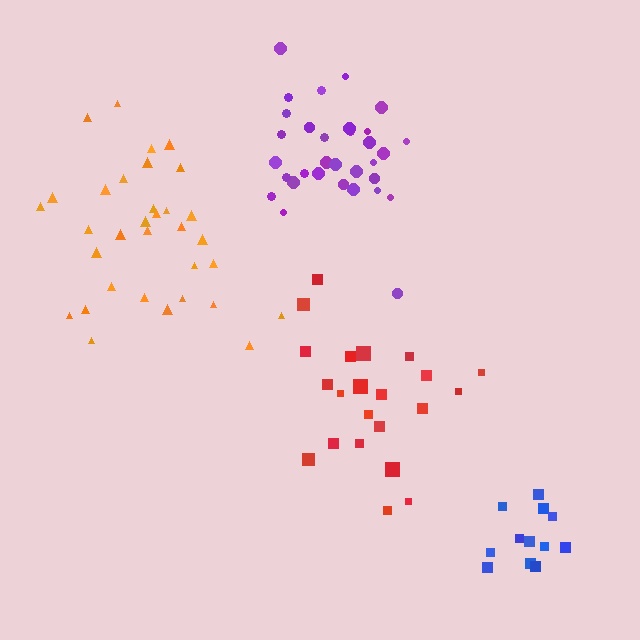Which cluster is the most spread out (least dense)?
Red.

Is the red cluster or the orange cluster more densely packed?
Orange.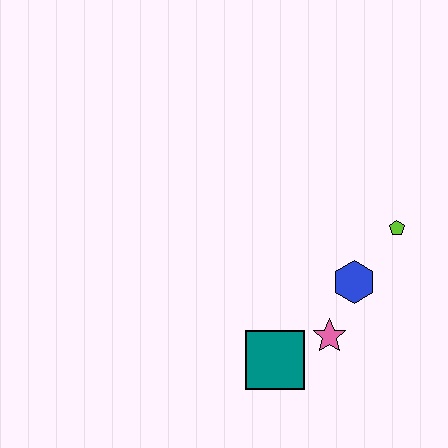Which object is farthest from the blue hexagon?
The teal square is farthest from the blue hexagon.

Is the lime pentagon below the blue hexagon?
No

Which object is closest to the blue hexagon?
The pink star is closest to the blue hexagon.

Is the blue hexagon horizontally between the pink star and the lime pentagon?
Yes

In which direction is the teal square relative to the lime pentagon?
The teal square is below the lime pentagon.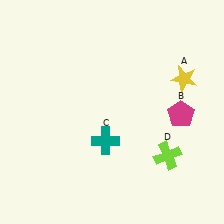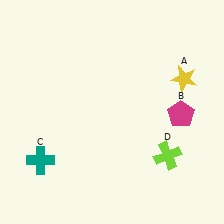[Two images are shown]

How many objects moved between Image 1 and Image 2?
1 object moved between the two images.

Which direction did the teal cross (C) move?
The teal cross (C) moved left.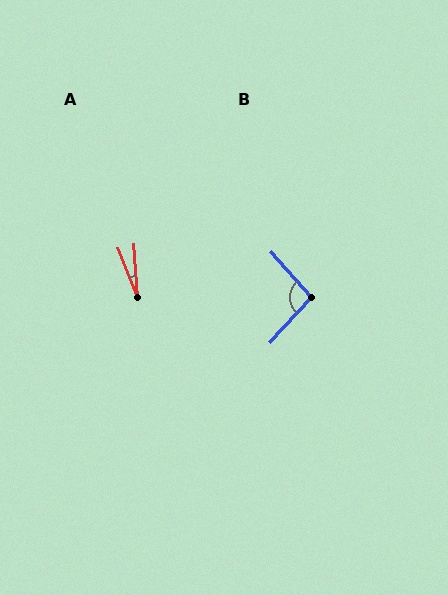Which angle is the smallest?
A, at approximately 18 degrees.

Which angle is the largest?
B, at approximately 96 degrees.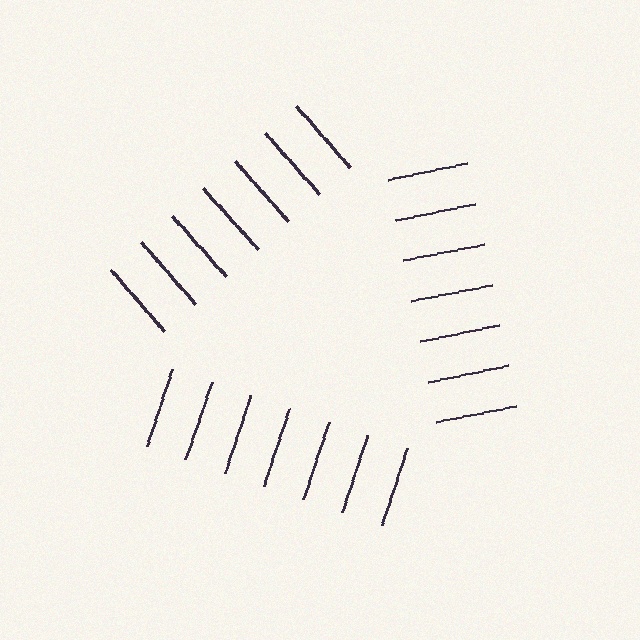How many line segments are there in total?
21 — 7 along each of the 3 edges.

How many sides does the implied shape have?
3 sides — the line-ends trace a triangle.